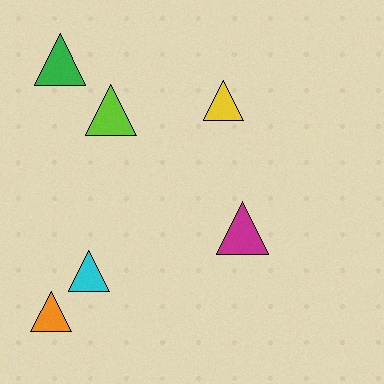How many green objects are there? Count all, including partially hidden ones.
There is 1 green object.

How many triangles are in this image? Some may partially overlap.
There are 6 triangles.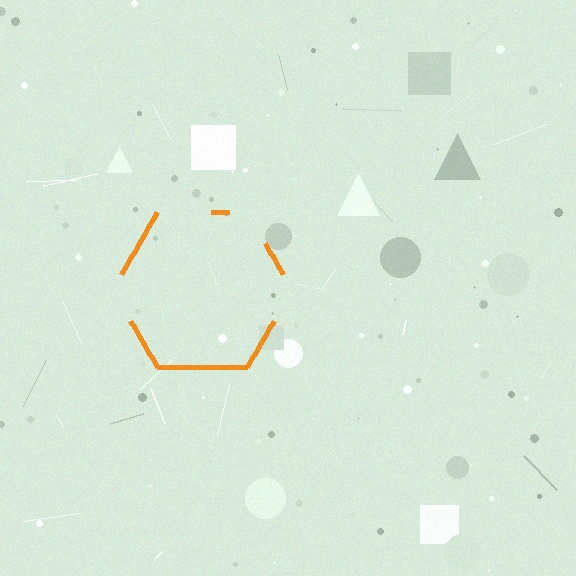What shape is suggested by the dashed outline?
The dashed outline suggests a hexagon.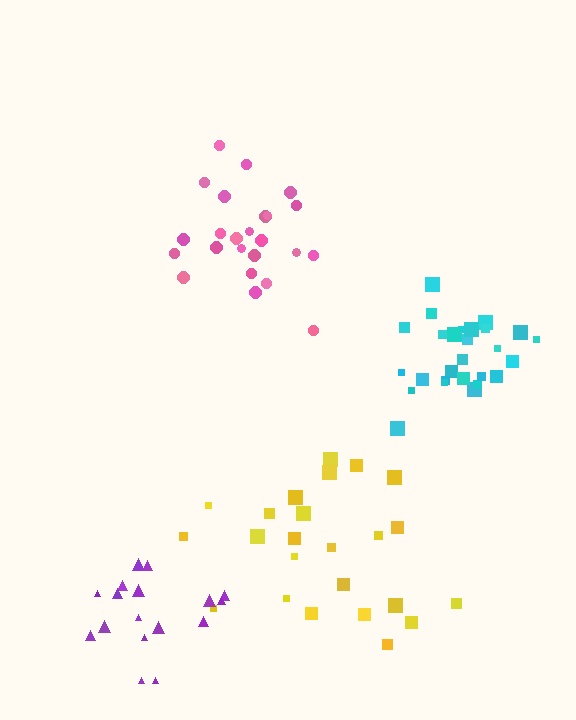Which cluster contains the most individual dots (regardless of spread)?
Cyan (28).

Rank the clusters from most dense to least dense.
cyan, pink, purple, yellow.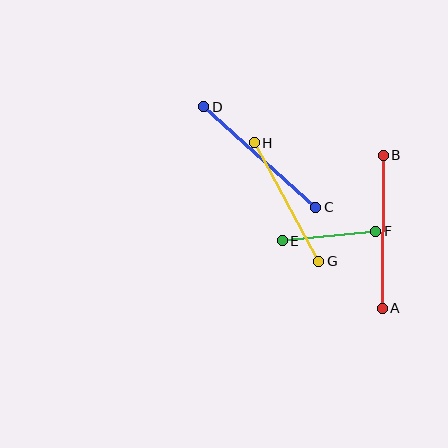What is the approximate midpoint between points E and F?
The midpoint is at approximately (329, 236) pixels.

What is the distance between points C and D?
The distance is approximately 151 pixels.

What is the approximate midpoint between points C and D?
The midpoint is at approximately (260, 157) pixels.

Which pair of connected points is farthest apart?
Points A and B are farthest apart.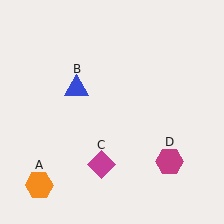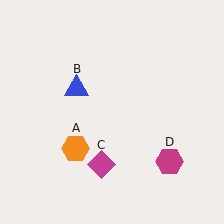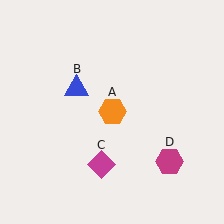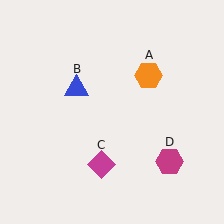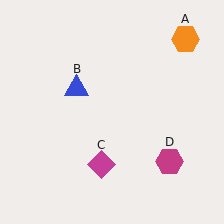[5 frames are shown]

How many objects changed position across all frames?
1 object changed position: orange hexagon (object A).